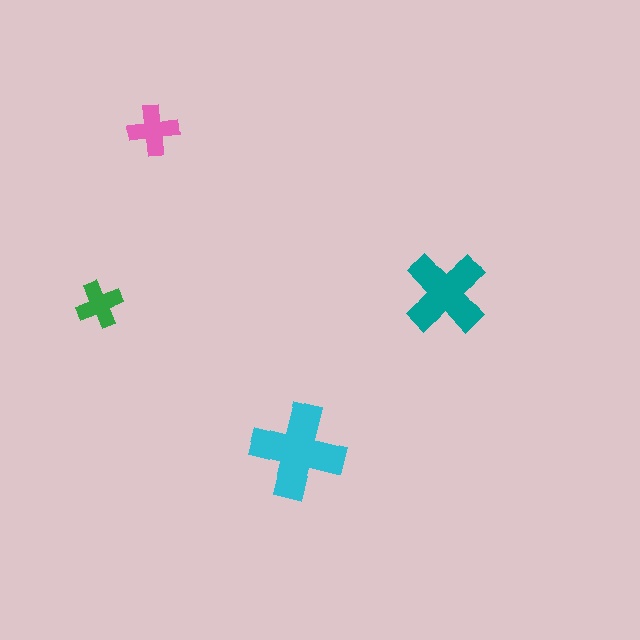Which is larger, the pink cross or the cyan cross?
The cyan one.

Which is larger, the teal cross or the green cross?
The teal one.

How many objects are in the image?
There are 4 objects in the image.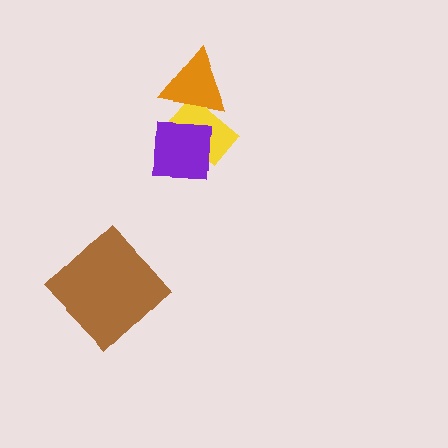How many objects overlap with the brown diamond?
0 objects overlap with the brown diamond.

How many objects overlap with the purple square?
2 objects overlap with the purple square.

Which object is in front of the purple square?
The orange triangle is in front of the purple square.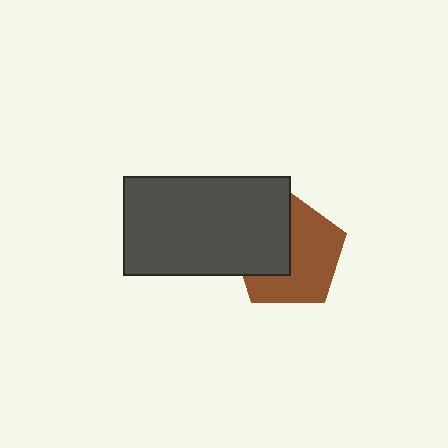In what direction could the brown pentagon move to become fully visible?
The brown pentagon could move right. That would shift it out from behind the dark gray rectangle entirely.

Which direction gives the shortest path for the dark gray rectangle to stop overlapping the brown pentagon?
Moving left gives the shortest separation.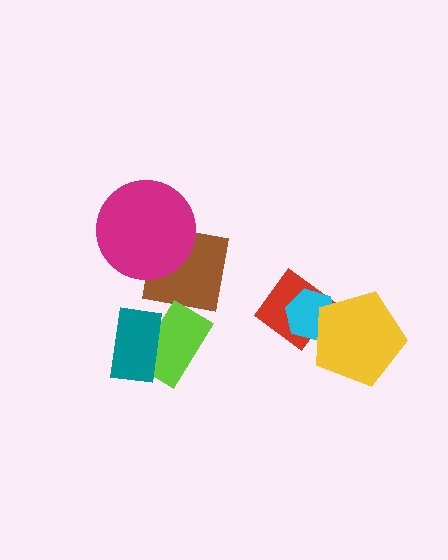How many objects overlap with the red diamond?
2 objects overlap with the red diamond.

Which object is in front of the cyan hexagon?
The yellow pentagon is in front of the cyan hexagon.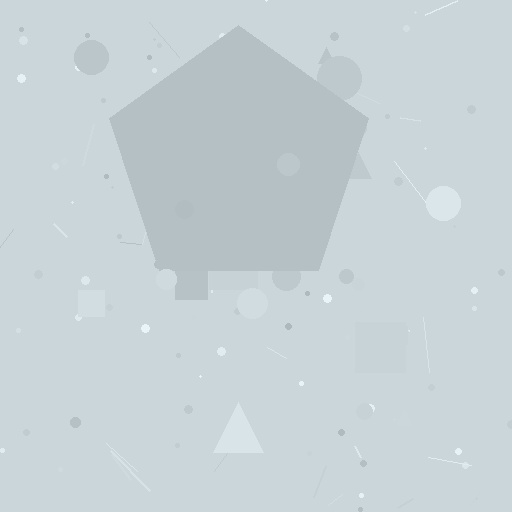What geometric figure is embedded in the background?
A pentagon is embedded in the background.